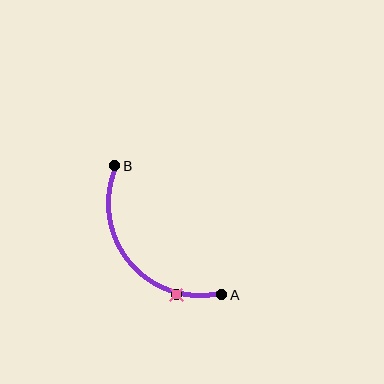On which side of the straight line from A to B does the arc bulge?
The arc bulges below and to the left of the straight line connecting A and B.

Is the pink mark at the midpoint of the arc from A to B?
No. The pink mark lies on the arc but is closer to endpoint A. The arc midpoint would be at the point on the curve equidistant along the arc from both A and B.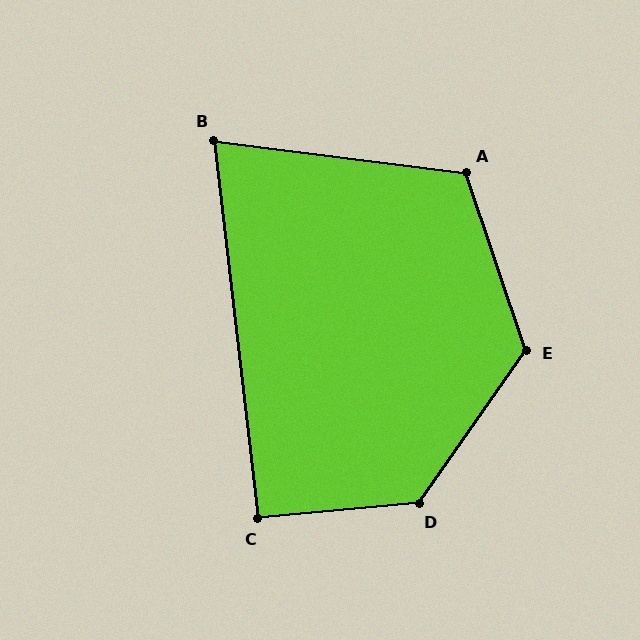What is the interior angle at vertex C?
Approximately 91 degrees (approximately right).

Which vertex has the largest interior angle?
D, at approximately 130 degrees.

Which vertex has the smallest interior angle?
B, at approximately 76 degrees.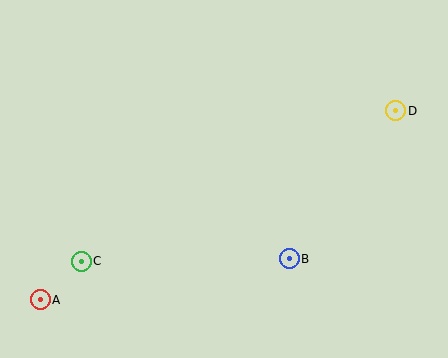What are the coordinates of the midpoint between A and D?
The midpoint between A and D is at (218, 205).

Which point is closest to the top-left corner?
Point C is closest to the top-left corner.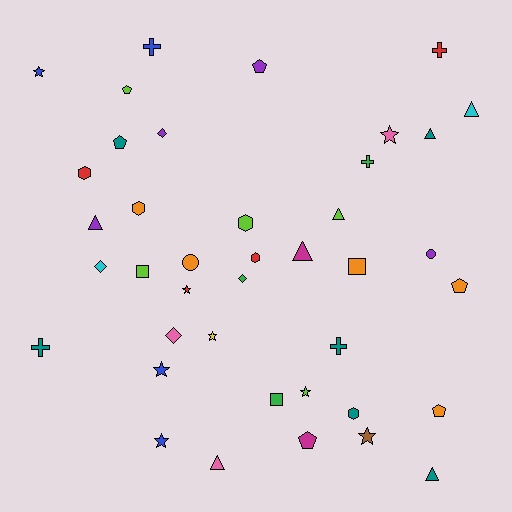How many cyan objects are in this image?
There are 2 cyan objects.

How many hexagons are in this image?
There are 5 hexagons.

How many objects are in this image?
There are 40 objects.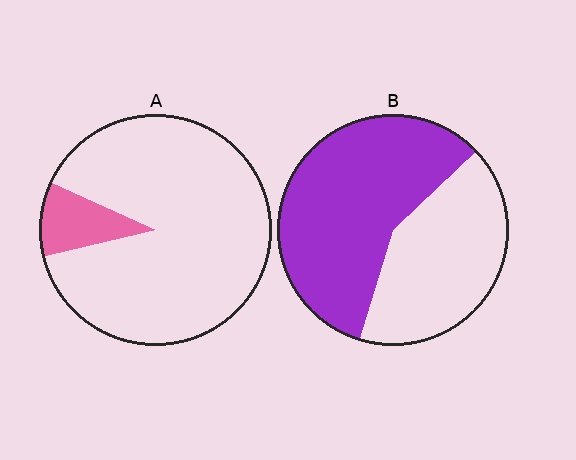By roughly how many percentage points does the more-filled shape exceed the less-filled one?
By roughly 50 percentage points (B over A).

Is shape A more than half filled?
No.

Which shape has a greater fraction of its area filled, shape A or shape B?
Shape B.